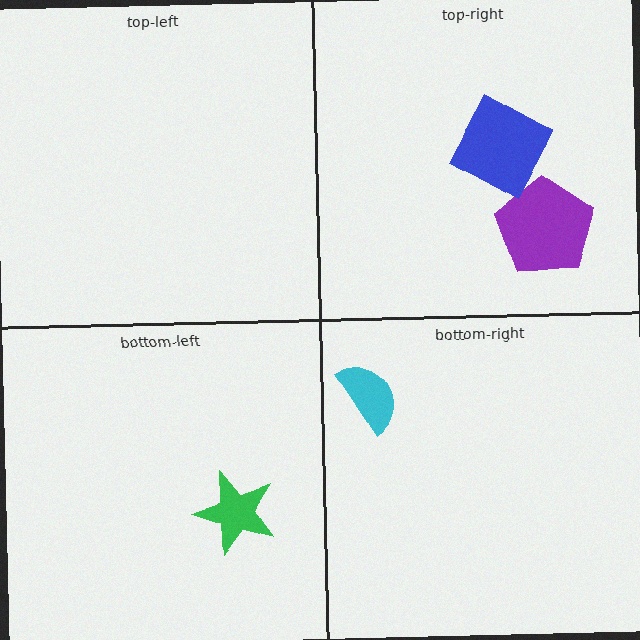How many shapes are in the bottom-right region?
1.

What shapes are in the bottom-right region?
The cyan semicircle.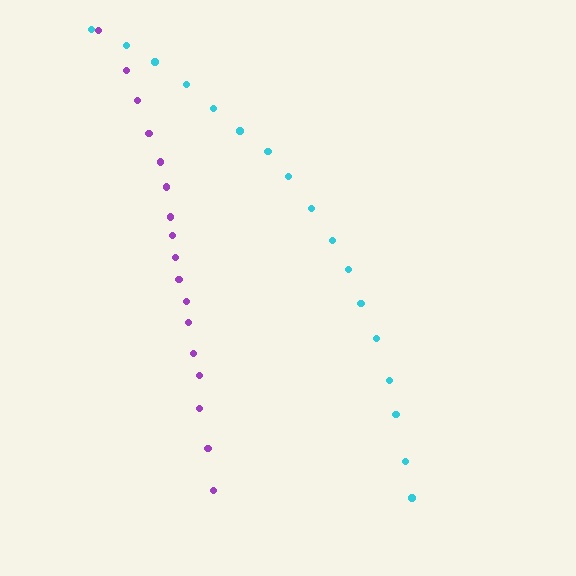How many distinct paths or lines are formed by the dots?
There are 2 distinct paths.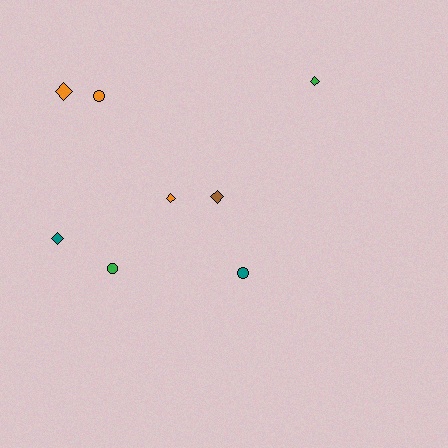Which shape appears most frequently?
Diamond, with 5 objects.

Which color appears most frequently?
Orange, with 3 objects.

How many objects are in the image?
There are 8 objects.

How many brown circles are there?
There are no brown circles.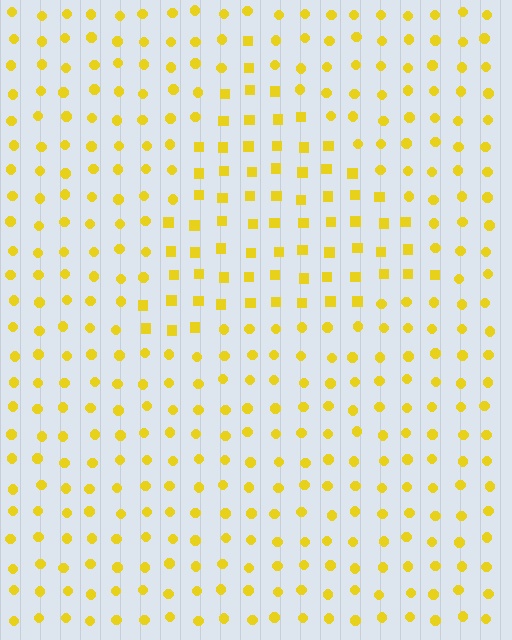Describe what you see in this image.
The image is filled with small yellow elements arranged in a uniform grid. A triangle-shaped region contains squares, while the surrounding area contains circles. The boundary is defined purely by the change in element shape.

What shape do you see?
I see a triangle.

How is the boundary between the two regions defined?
The boundary is defined by a change in element shape: squares inside vs. circles outside. All elements share the same color and spacing.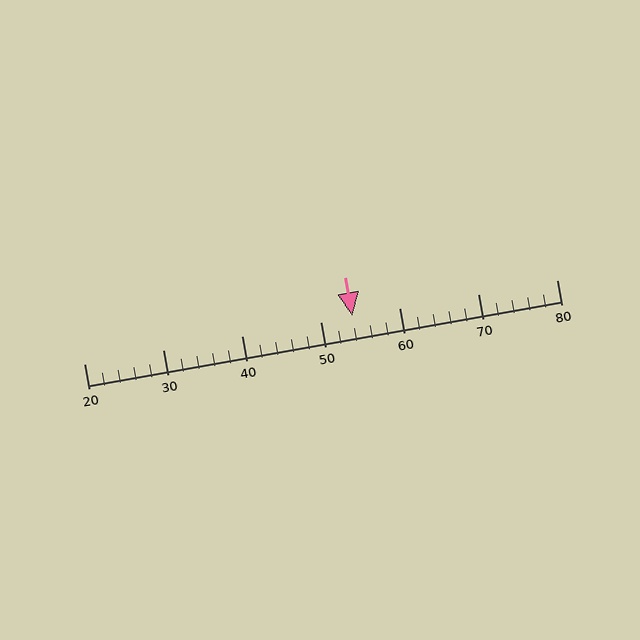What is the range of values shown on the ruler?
The ruler shows values from 20 to 80.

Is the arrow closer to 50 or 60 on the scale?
The arrow is closer to 50.